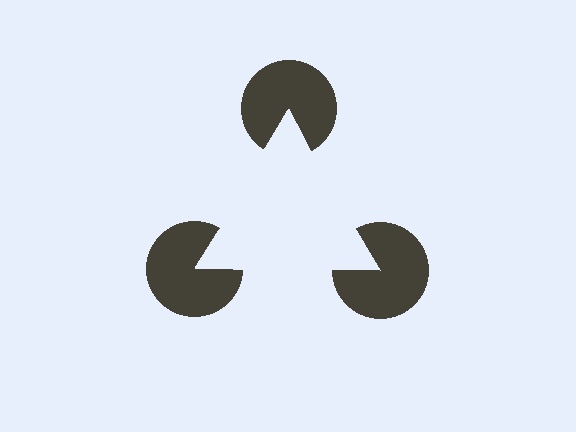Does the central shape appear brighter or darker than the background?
It typically appears slightly brighter than the background, even though no actual brightness change is drawn.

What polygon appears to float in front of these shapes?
An illusory triangle — its edges are inferred from the aligned wedge cuts in the pac-man discs, not physically drawn.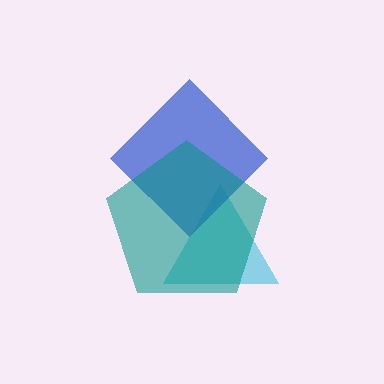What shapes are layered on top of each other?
The layered shapes are: a cyan triangle, a blue diamond, a teal pentagon.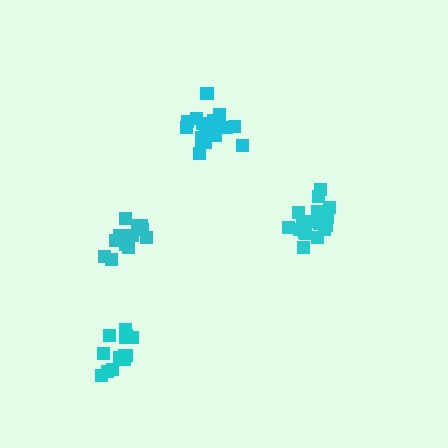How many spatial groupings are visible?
There are 4 spatial groupings.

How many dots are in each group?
Group 1: 18 dots, Group 2: 13 dots, Group 3: 19 dots, Group 4: 13 dots (63 total).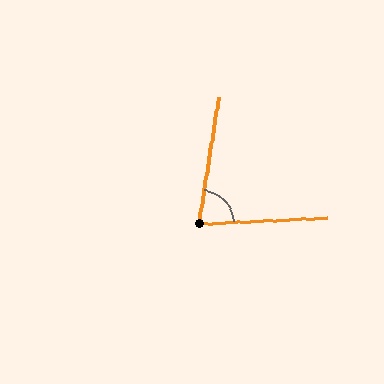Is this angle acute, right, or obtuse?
It is acute.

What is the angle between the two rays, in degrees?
Approximately 79 degrees.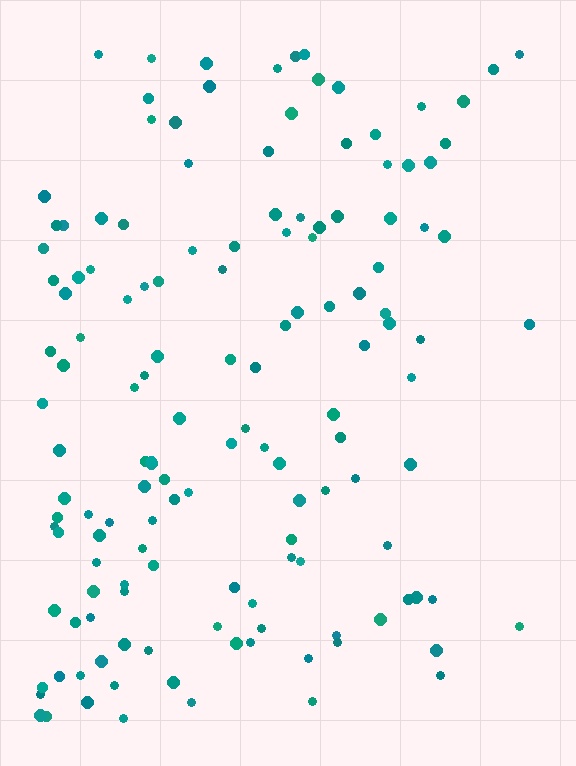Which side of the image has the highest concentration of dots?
The left.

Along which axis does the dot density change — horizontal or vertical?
Horizontal.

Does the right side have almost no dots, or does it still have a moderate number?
Still a moderate number, just noticeably fewer than the left.